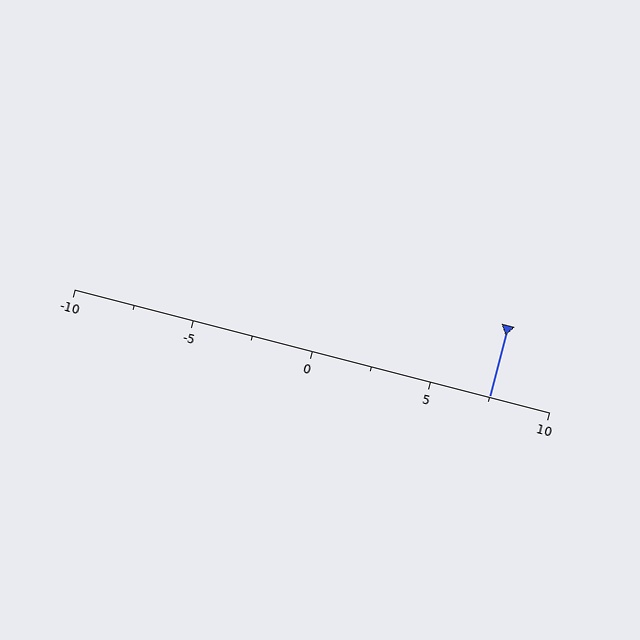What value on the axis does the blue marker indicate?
The marker indicates approximately 7.5.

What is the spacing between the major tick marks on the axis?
The major ticks are spaced 5 apart.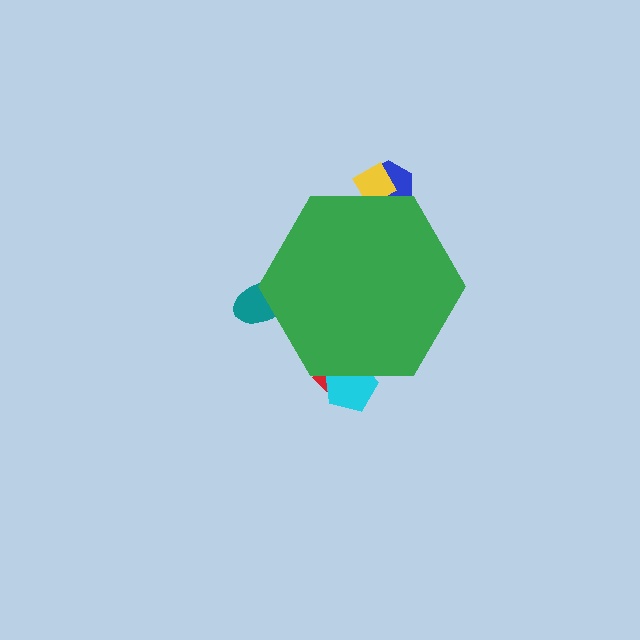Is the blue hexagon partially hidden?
Yes, the blue hexagon is partially hidden behind the green hexagon.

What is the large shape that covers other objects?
A green hexagon.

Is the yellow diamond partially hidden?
Yes, the yellow diamond is partially hidden behind the green hexagon.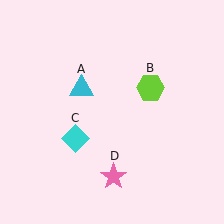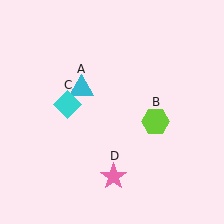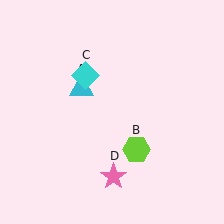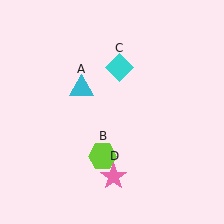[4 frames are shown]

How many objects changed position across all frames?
2 objects changed position: lime hexagon (object B), cyan diamond (object C).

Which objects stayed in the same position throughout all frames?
Cyan triangle (object A) and pink star (object D) remained stationary.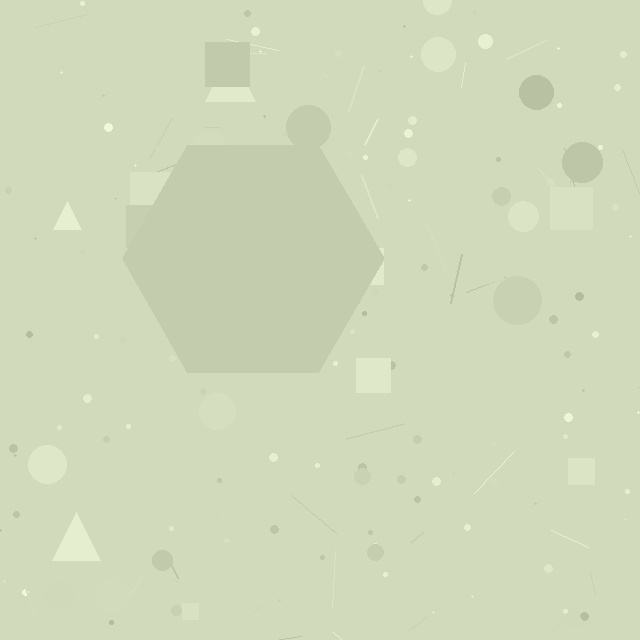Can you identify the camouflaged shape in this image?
The camouflaged shape is a hexagon.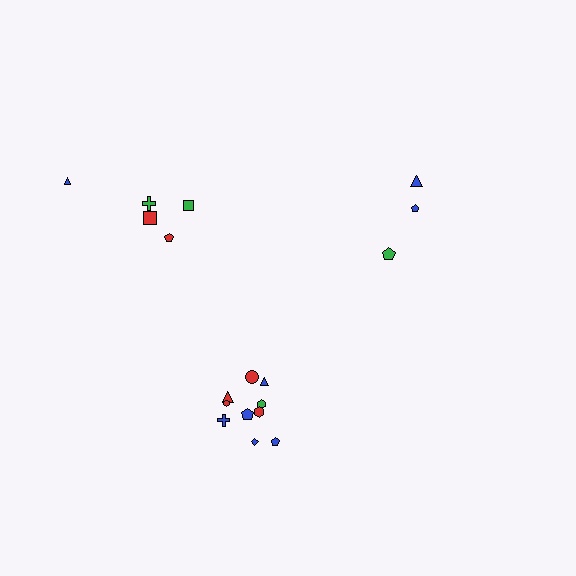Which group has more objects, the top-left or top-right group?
The top-left group.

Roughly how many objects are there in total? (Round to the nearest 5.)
Roughly 20 objects in total.